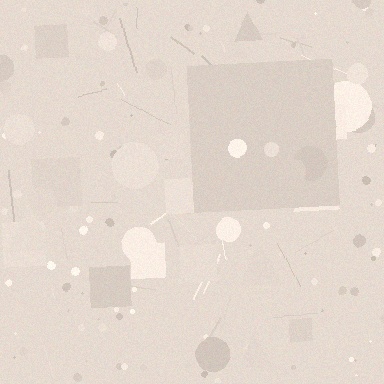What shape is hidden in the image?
A square is hidden in the image.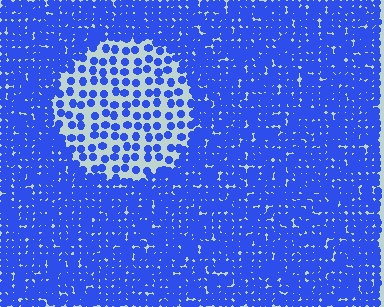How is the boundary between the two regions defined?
The boundary is defined by a change in element density (approximately 2.7x ratio). All elements are the same color, size, and shape.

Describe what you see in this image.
The image contains small blue elements arranged at two different densities. A circle-shaped region is visible where the elements are less densely packed than the surrounding area.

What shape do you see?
I see a circle.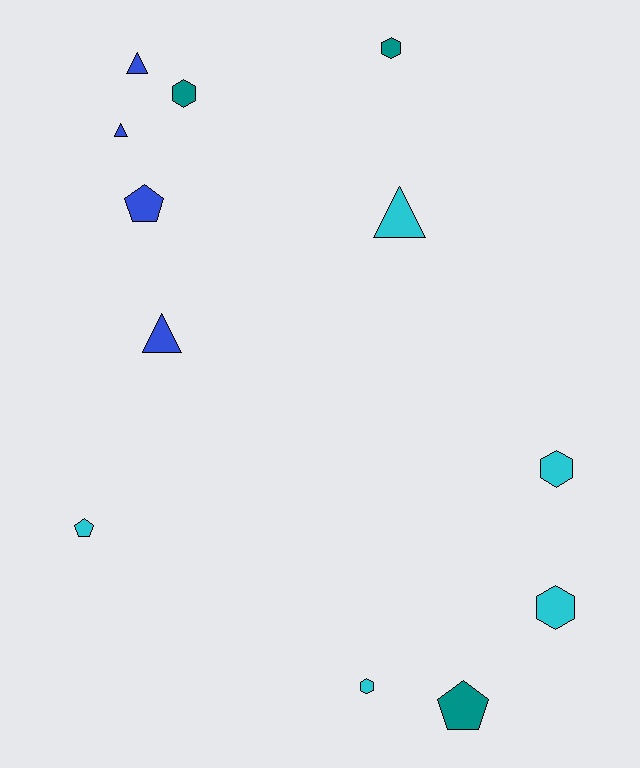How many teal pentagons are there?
There is 1 teal pentagon.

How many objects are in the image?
There are 12 objects.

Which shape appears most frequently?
Hexagon, with 5 objects.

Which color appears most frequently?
Cyan, with 5 objects.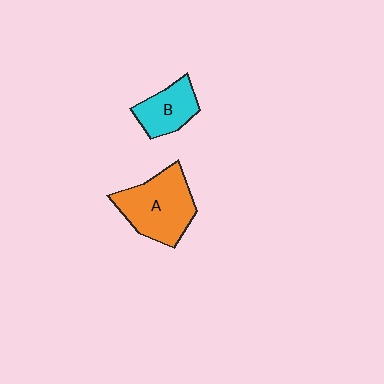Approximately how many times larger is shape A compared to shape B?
Approximately 1.7 times.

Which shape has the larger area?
Shape A (orange).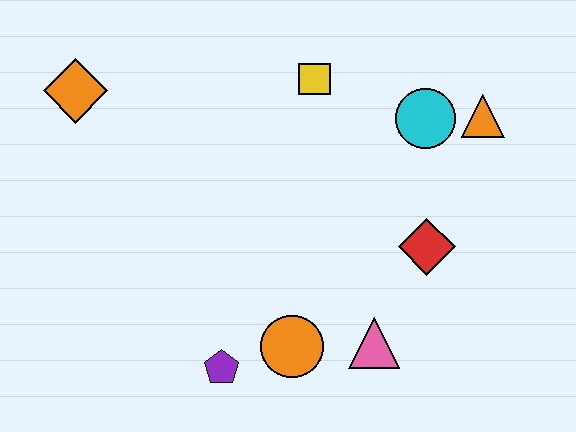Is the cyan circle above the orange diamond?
No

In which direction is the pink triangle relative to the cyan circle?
The pink triangle is below the cyan circle.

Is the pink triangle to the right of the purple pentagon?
Yes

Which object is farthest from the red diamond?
The orange diamond is farthest from the red diamond.